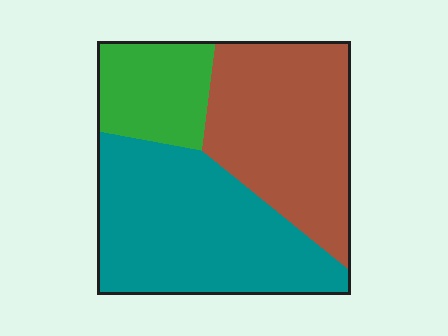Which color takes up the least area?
Green, at roughly 15%.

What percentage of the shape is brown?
Brown takes up between a third and a half of the shape.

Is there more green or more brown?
Brown.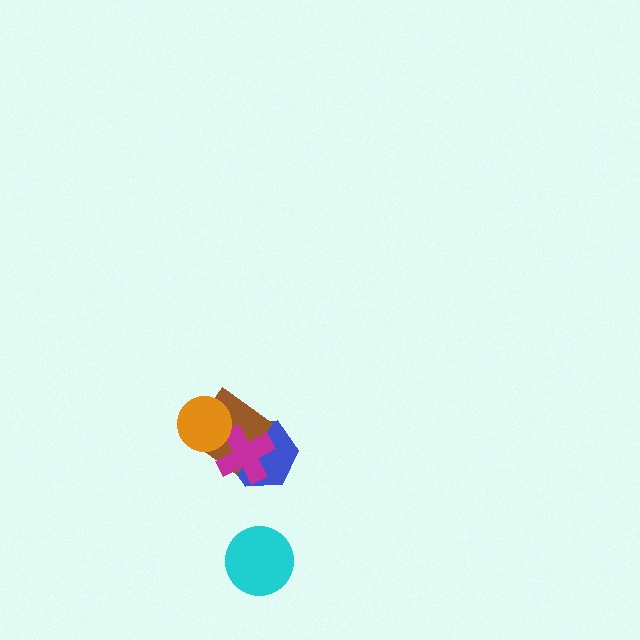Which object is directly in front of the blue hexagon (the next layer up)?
The brown diamond is directly in front of the blue hexagon.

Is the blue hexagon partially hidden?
Yes, it is partially covered by another shape.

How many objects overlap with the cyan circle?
0 objects overlap with the cyan circle.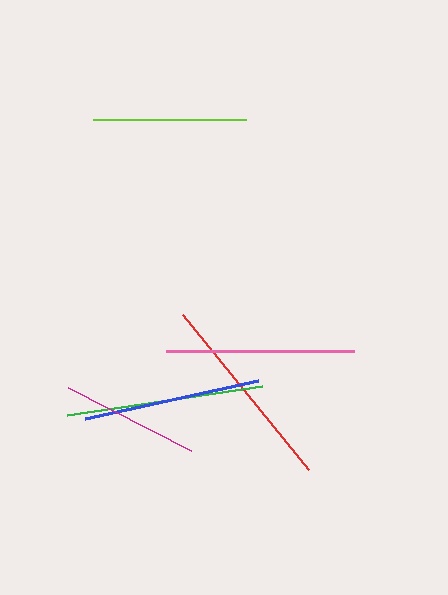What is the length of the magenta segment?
The magenta segment is approximately 138 pixels long.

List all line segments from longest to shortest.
From longest to shortest: red, green, pink, blue, lime, magenta.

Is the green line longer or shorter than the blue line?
The green line is longer than the blue line.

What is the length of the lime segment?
The lime segment is approximately 153 pixels long.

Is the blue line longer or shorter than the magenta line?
The blue line is longer than the magenta line.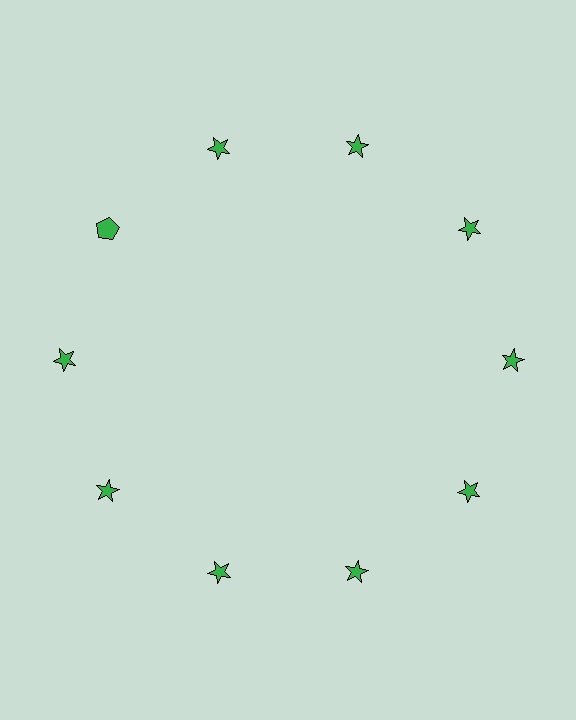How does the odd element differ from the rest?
It has a different shape: pentagon instead of star.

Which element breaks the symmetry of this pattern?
The green pentagon at roughly the 10 o'clock position breaks the symmetry. All other shapes are green stars.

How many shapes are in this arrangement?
There are 10 shapes arranged in a ring pattern.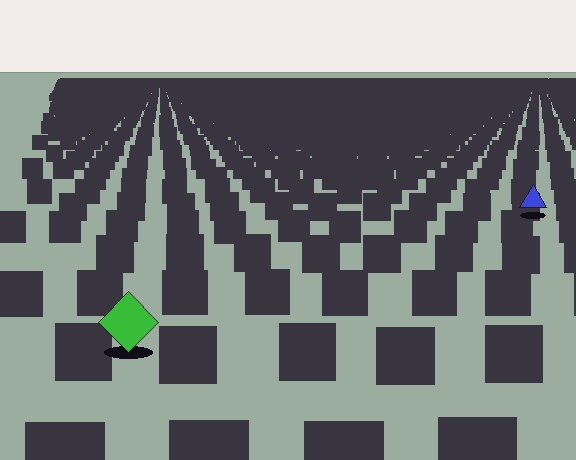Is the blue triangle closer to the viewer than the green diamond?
No. The green diamond is closer — you can tell from the texture gradient: the ground texture is coarser near it.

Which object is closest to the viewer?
The green diamond is closest. The texture marks near it are larger and more spread out.